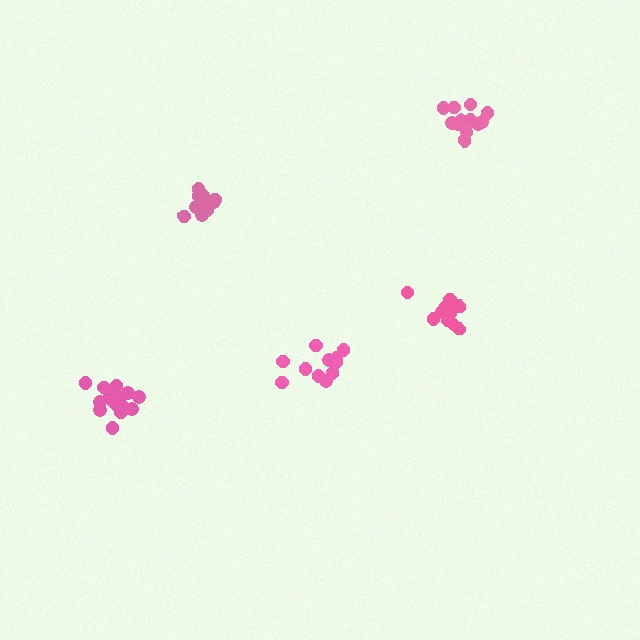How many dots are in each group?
Group 1: 13 dots, Group 2: 11 dots, Group 3: 14 dots, Group 4: 11 dots, Group 5: 15 dots (64 total).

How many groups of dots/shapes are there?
There are 5 groups.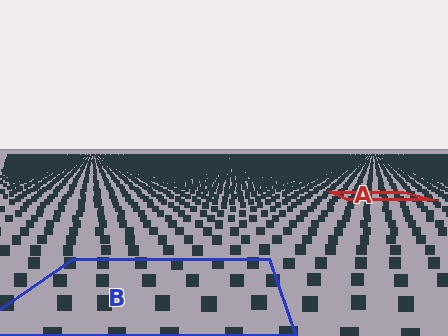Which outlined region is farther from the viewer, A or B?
Region A is farther from the viewer — the texture elements inside it appear smaller and more densely packed.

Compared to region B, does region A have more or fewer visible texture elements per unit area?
Region A has more texture elements per unit area — they are packed more densely because it is farther away.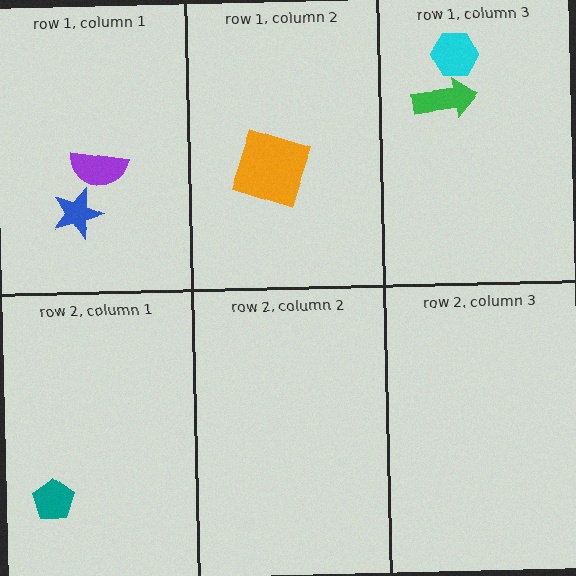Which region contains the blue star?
The row 1, column 1 region.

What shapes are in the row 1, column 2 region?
The orange square.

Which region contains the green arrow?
The row 1, column 3 region.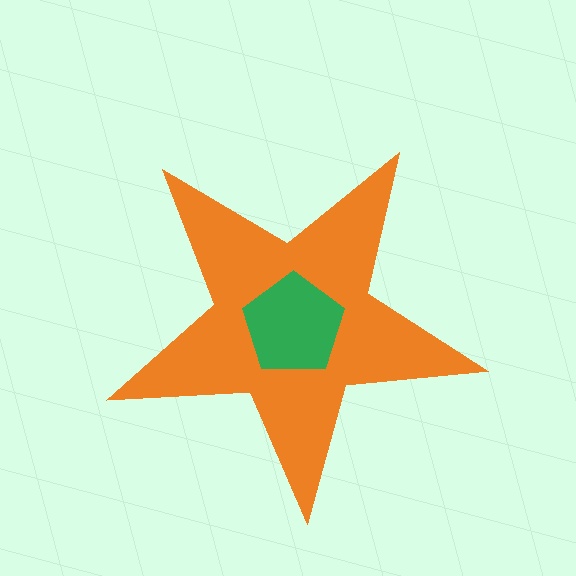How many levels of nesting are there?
2.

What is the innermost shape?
The green pentagon.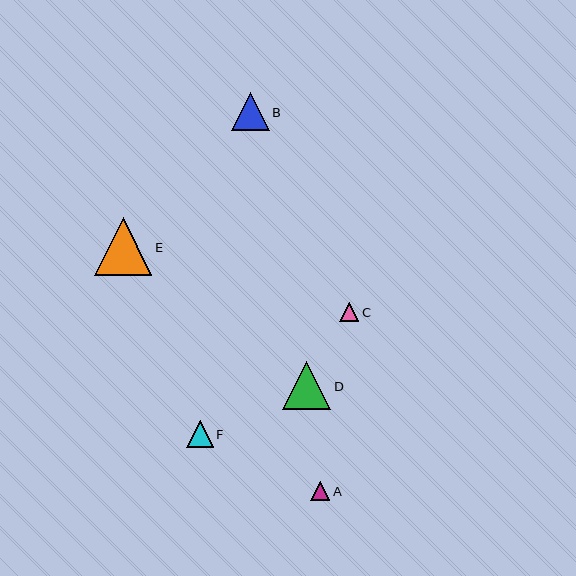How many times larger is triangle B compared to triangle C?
Triangle B is approximately 2.0 times the size of triangle C.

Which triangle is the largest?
Triangle E is the largest with a size of approximately 57 pixels.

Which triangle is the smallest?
Triangle C is the smallest with a size of approximately 19 pixels.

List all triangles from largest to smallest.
From largest to smallest: E, D, B, F, A, C.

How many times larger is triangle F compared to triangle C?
Triangle F is approximately 1.4 times the size of triangle C.